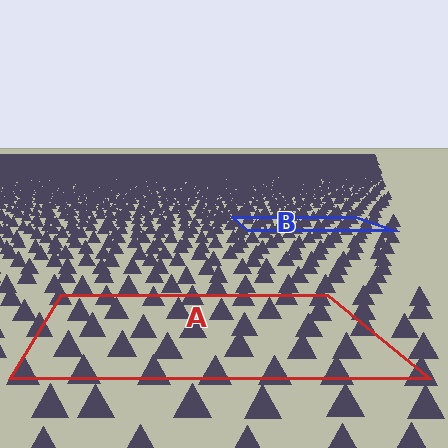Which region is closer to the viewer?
Region A is closer. The texture elements there are larger and more spread out.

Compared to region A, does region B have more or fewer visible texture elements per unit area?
Region B has more texture elements per unit area — they are packed more densely because it is farther away.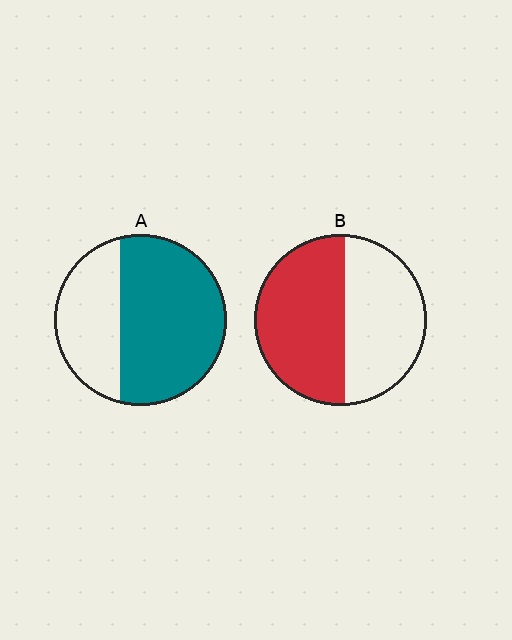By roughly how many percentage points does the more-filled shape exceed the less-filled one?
By roughly 10 percentage points (A over B).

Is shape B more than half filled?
Roughly half.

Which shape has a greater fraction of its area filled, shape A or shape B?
Shape A.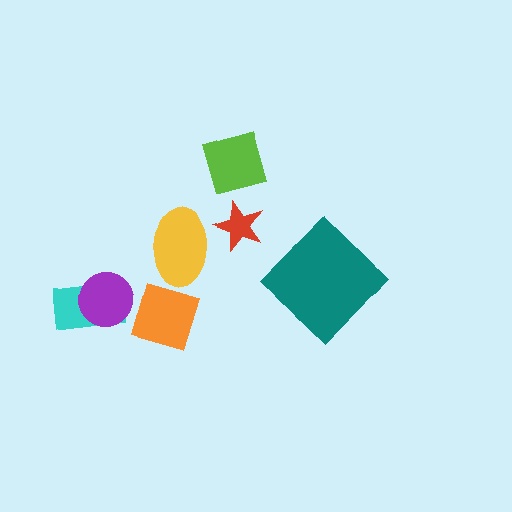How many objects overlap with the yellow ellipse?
0 objects overlap with the yellow ellipse.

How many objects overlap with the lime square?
0 objects overlap with the lime square.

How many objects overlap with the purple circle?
1 object overlaps with the purple circle.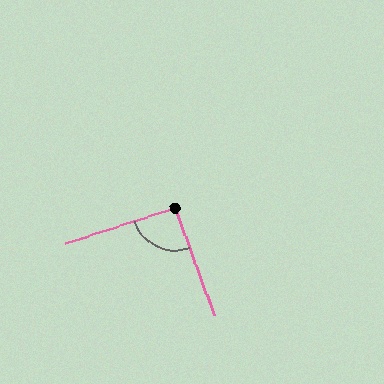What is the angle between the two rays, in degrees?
Approximately 92 degrees.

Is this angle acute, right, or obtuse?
It is approximately a right angle.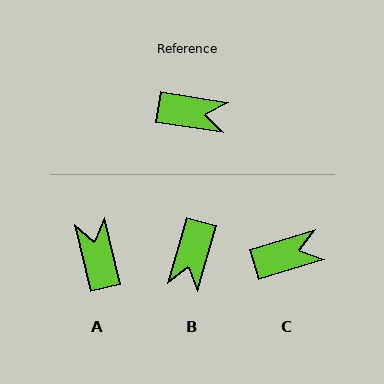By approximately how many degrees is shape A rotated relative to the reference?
Approximately 112 degrees counter-clockwise.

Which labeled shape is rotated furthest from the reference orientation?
A, about 112 degrees away.